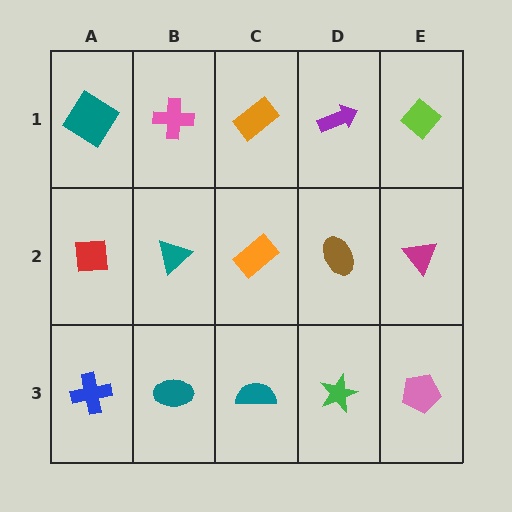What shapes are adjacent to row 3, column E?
A magenta triangle (row 2, column E), a green star (row 3, column D).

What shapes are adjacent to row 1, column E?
A magenta triangle (row 2, column E), a purple arrow (row 1, column D).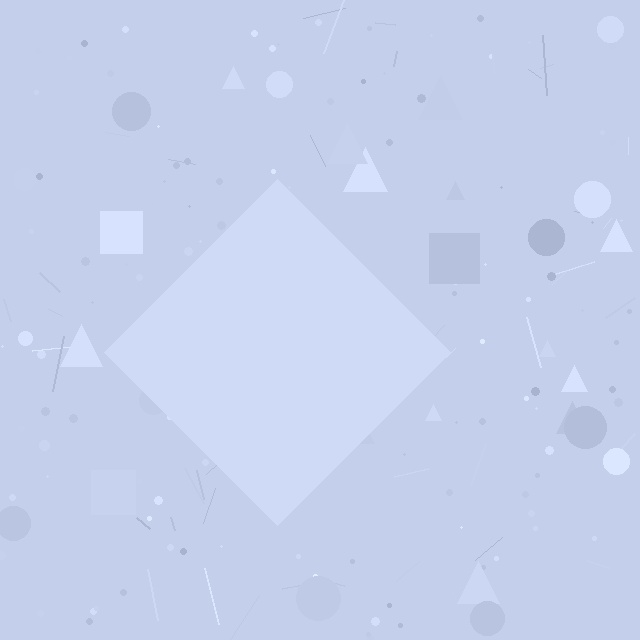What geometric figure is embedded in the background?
A diamond is embedded in the background.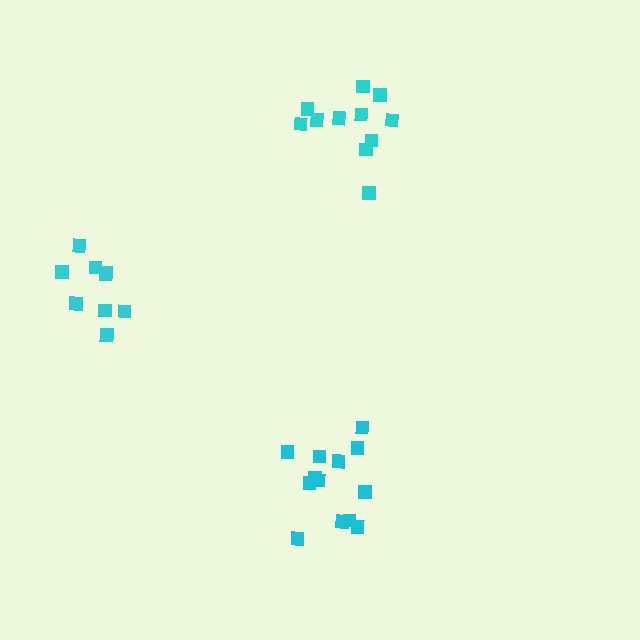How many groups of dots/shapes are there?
There are 3 groups.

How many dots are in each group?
Group 1: 13 dots, Group 2: 9 dots, Group 3: 11 dots (33 total).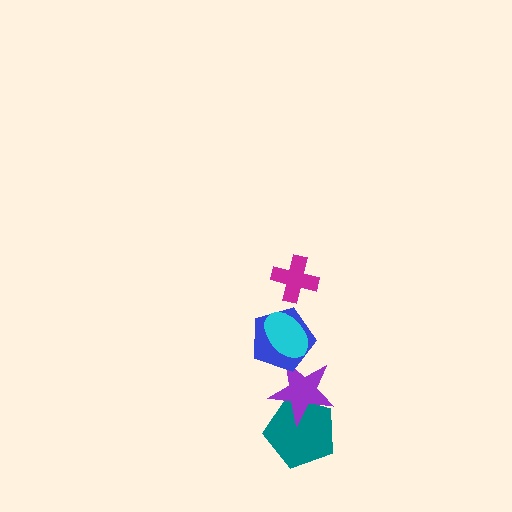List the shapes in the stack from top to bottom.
From top to bottom: the magenta cross, the cyan ellipse, the blue pentagon, the purple star, the teal pentagon.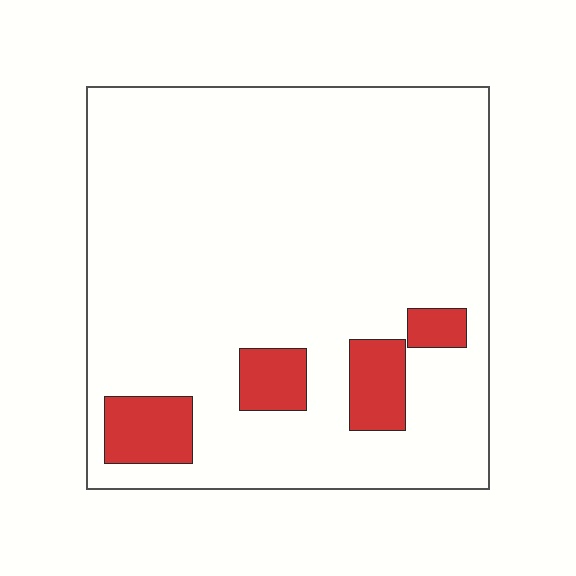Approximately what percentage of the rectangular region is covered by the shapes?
Approximately 10%.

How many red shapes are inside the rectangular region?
4.